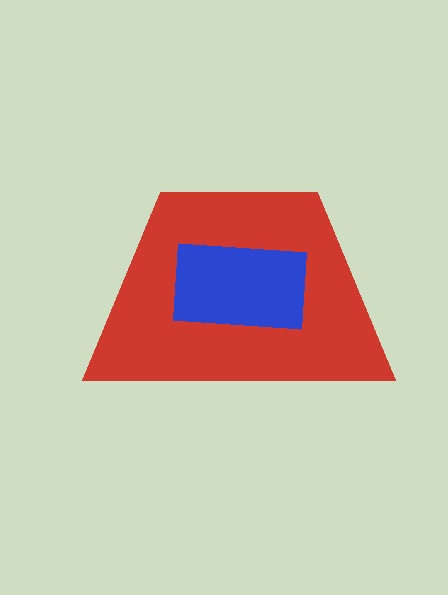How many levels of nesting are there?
2.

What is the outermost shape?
The red trapezoid.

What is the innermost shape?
The blue rectangle.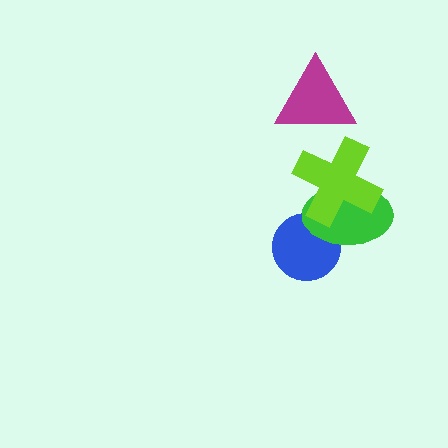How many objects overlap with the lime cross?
1 object overlaps with the lime cross.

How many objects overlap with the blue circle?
1 object overlaps with the blue circle.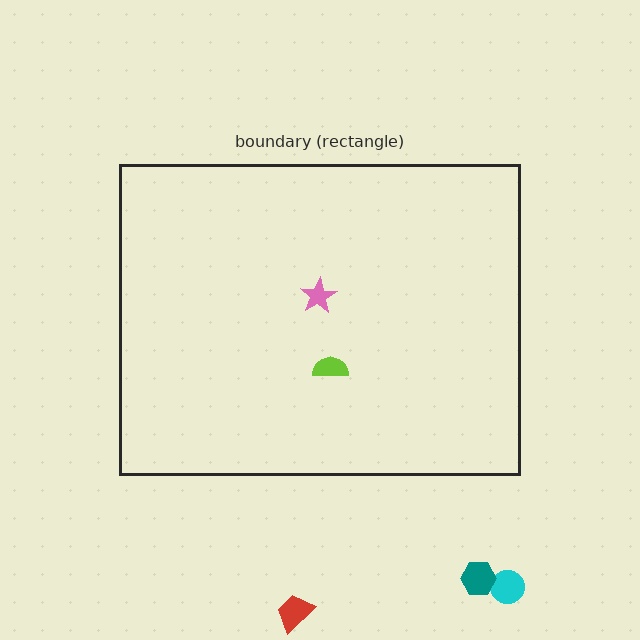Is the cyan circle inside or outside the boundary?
Outside.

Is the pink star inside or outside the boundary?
Inside.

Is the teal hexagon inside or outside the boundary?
Outside.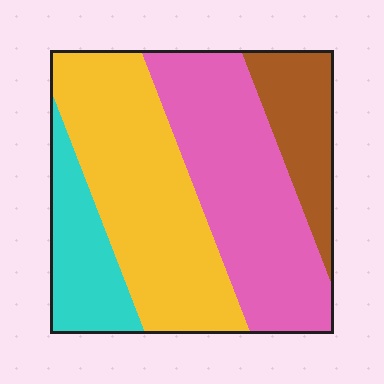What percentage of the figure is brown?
Brown covers about 15% of the figure.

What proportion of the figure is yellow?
Yellow takes up about three eighths (3/8) of the figure.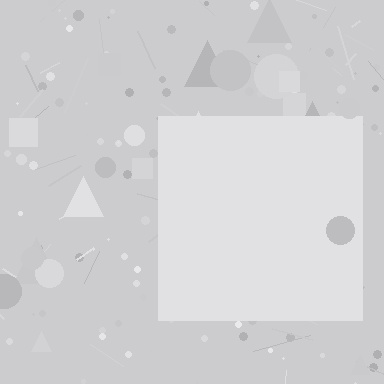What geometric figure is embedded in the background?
A square is embedded in the background.